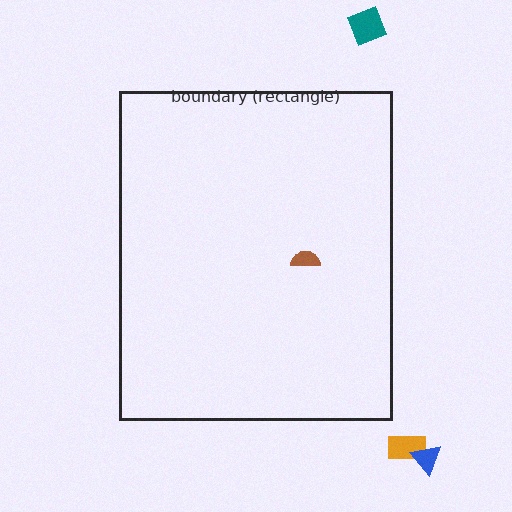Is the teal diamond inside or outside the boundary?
Outside.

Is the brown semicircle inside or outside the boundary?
Inside.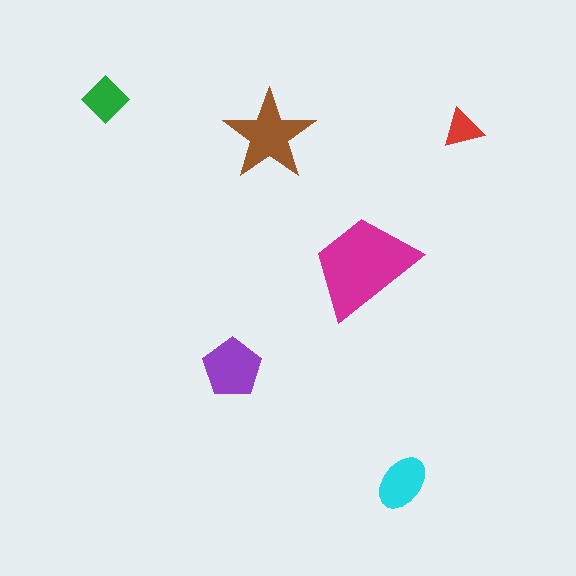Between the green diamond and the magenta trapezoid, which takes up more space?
The magenta trapezoid.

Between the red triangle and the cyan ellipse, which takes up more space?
The cyan ellipse.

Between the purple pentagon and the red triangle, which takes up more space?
The purple pentagon.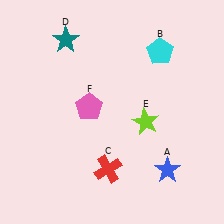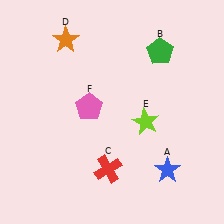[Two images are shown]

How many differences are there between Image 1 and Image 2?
There are 2 differences between the two images.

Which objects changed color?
B changed from cyan to green. D changed from teal to orange.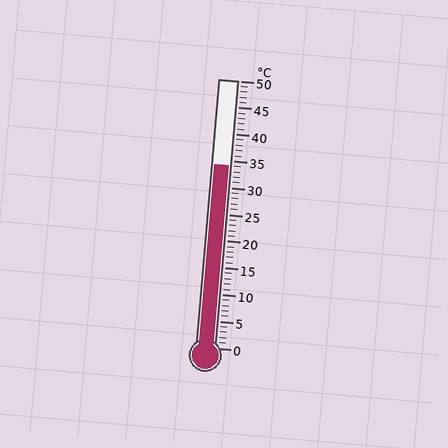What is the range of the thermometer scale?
The thermometer scale ranges from 0°C to 50°C.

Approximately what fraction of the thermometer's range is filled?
The thermometer is filled to approximately 70% of its range.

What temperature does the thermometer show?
The thermometer shows approximately 34°C.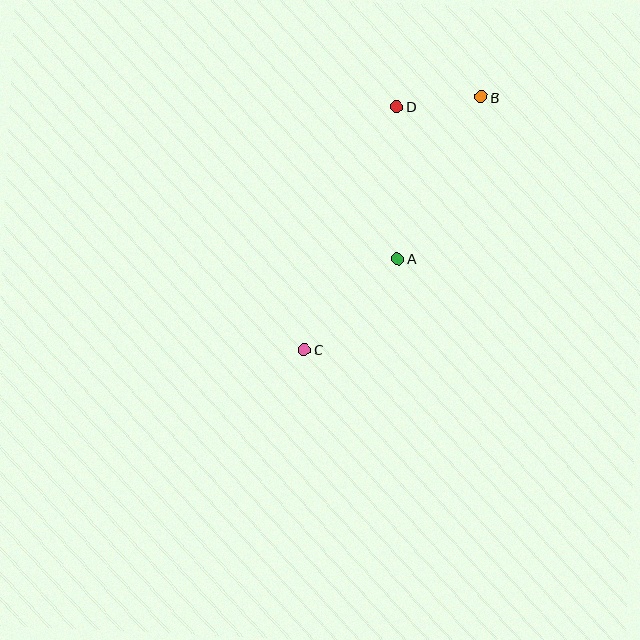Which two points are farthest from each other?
Points B and C are farthest from each other.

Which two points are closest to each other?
Points B and D are closest to each other.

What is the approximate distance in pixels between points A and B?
The distance between A and B is approximately 182 pixels.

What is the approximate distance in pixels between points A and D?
The distance between A and D is approximately 152 pixels.